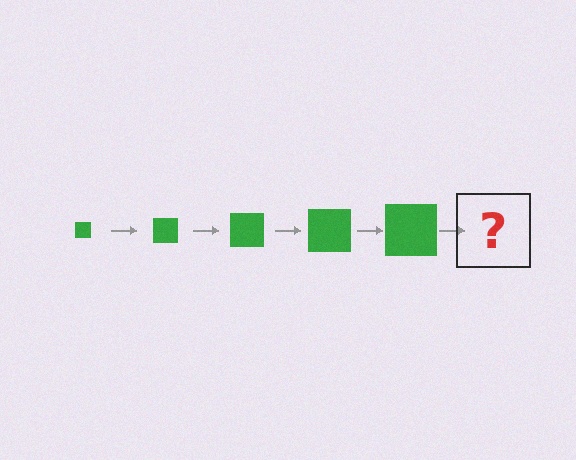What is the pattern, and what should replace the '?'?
The pattern is that the square gets progressively larger each step. The '?' should be a green square, larger than the previous one.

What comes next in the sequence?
The next element should be a green square, larger than the previous one.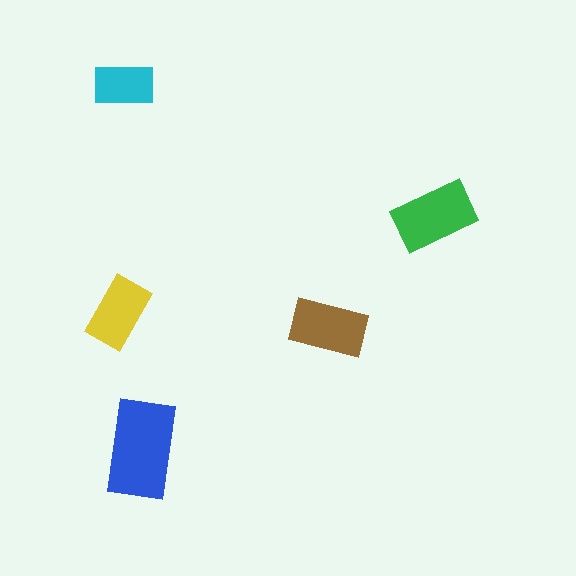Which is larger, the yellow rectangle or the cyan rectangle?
The yellow one.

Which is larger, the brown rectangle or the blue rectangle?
The blue one.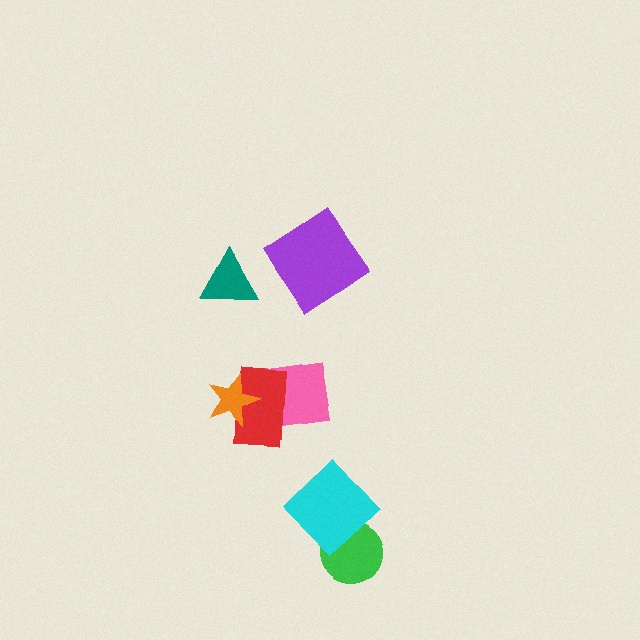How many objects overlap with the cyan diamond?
1 object overlaps with the cyan diamond.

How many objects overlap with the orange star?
1 object overlaps with the orange star.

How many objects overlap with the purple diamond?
0 objects overlap with the purple diamond.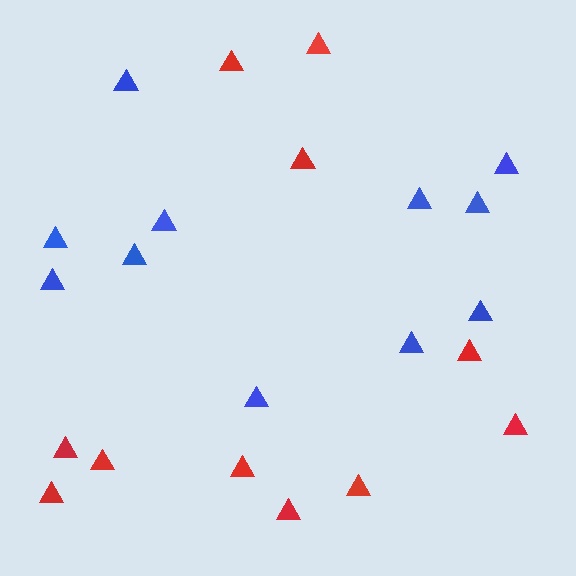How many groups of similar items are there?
There are 2 groups: one group of red triangles (11) and one group of blue triangles (11).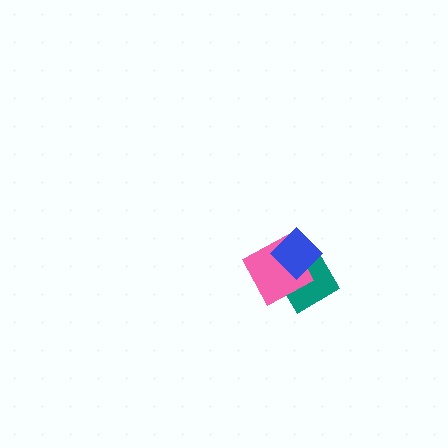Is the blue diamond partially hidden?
No, no other shape covers it.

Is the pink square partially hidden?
Yes, it is partially covered by another shape.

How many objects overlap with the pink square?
2 objects overlap with the pink square.